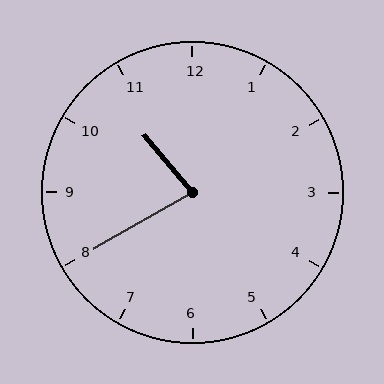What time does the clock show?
10:40.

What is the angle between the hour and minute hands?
Approximately 80 degrees.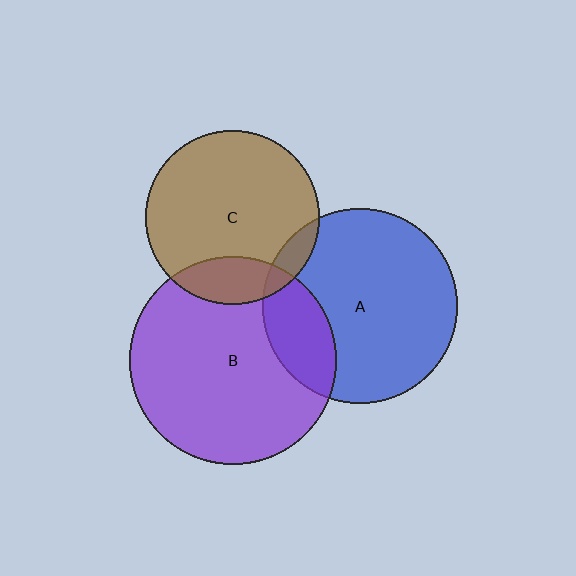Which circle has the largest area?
Circle B (purple).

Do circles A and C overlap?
Yes.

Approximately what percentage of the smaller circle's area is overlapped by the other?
Approximately 10%.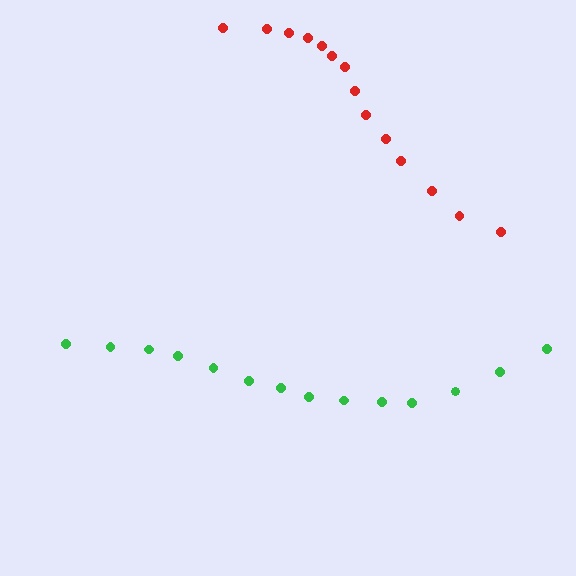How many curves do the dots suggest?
There are 2 distinct paths.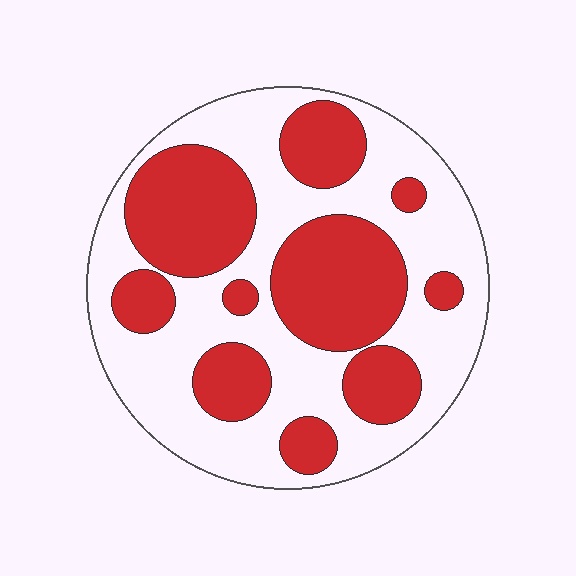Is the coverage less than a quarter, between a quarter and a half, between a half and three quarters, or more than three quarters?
Between a quarter and a half.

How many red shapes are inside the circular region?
10.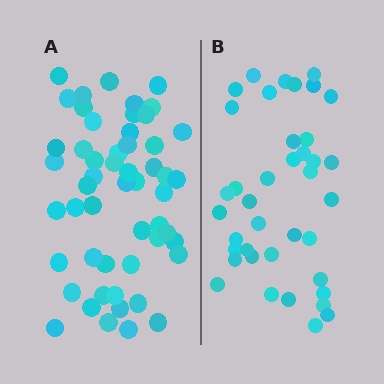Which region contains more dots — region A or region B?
Region A (the left region) has more dots.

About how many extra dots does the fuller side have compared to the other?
Region A has approximately 15 more dots than region B.